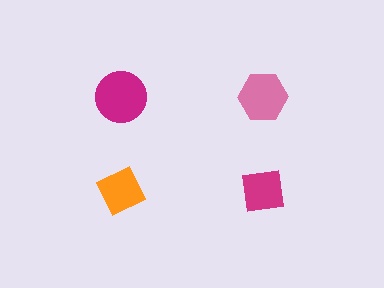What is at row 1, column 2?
A pink hexagon.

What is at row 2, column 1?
An orange diamond.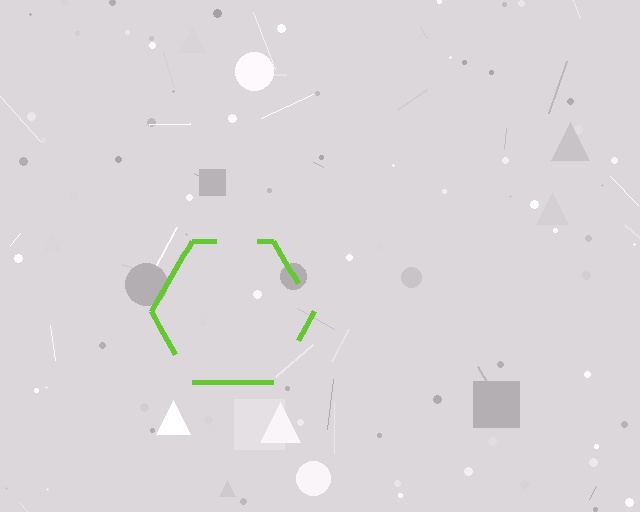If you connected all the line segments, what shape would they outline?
They would outline a hexagon.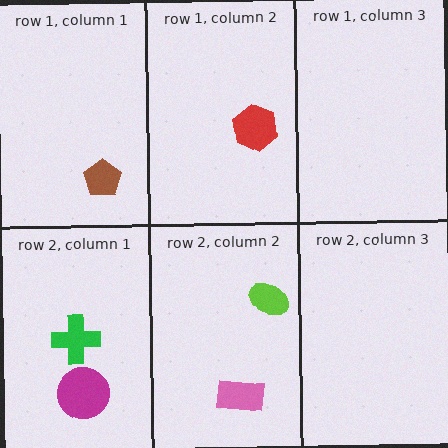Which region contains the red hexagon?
The row 1, column 2 region.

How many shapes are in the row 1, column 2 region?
1.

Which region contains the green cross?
The row 2, column 1 region.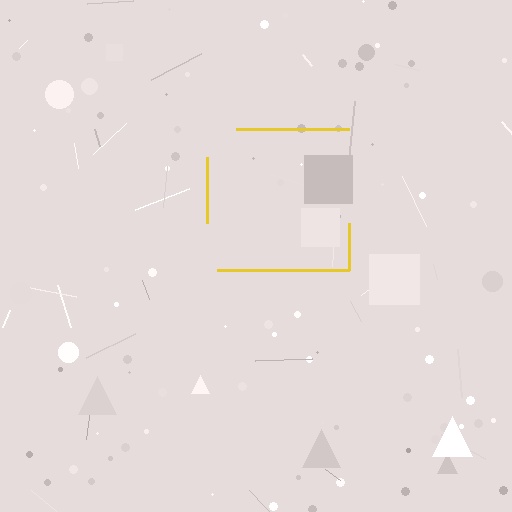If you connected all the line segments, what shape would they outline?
They would outline a square.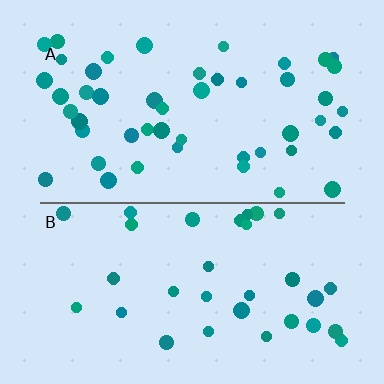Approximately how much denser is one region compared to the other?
Approximately 1.4× — region A over region B.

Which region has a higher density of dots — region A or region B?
A (the top).